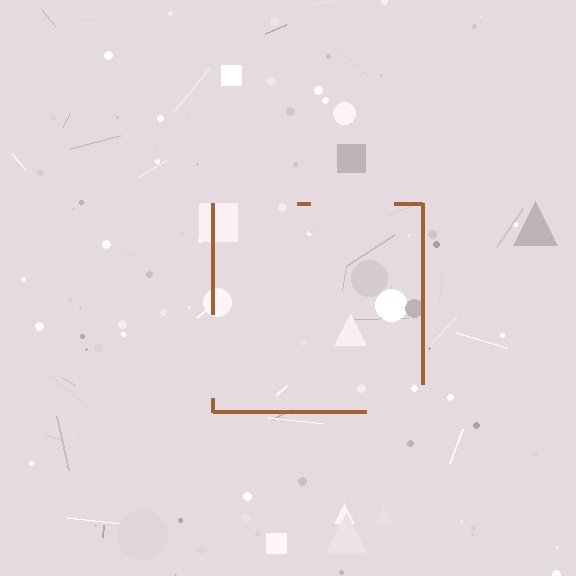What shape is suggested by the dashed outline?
The dashed outline suggests a square.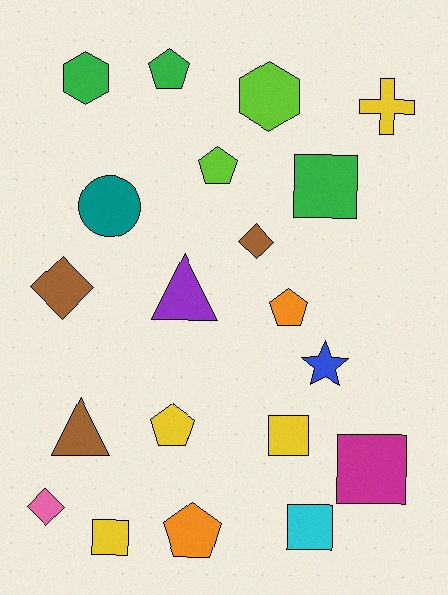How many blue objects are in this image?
There is 1 blue object.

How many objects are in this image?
There are 20 objects.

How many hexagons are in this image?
There are 2 hexagons.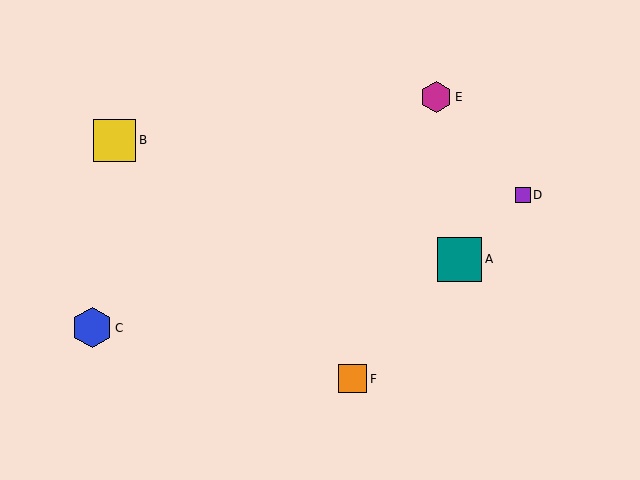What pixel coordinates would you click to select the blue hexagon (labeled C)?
Click at (92, 328) to select the blue hexagon C.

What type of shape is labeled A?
Shape A is a teal square.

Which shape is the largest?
The teal square (labeled A) is the largest.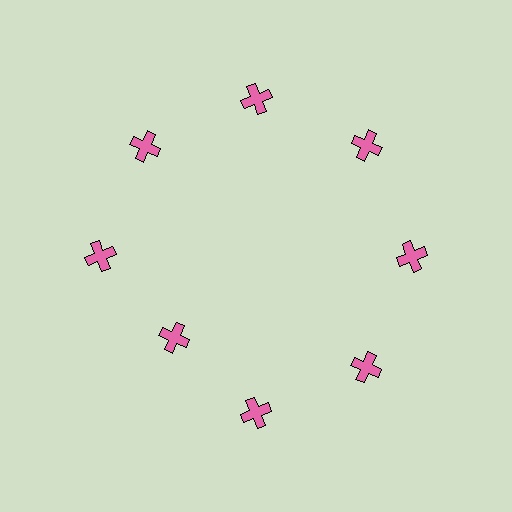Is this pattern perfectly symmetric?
No. The 8 pink crosses are arranged in a ring, but one element near the 8 o'clock position is pulled inward toward the center, breaking the 8-fold rotational symmetry.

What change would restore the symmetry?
The symmetry would be restored by moving it outward, back onto the ring so that all 8 crosses sit at equal angles and equal distance from the center.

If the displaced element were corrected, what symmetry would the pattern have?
It would have 8-fold rotational symmetry — the pattern would map onto itself every 45 degrees.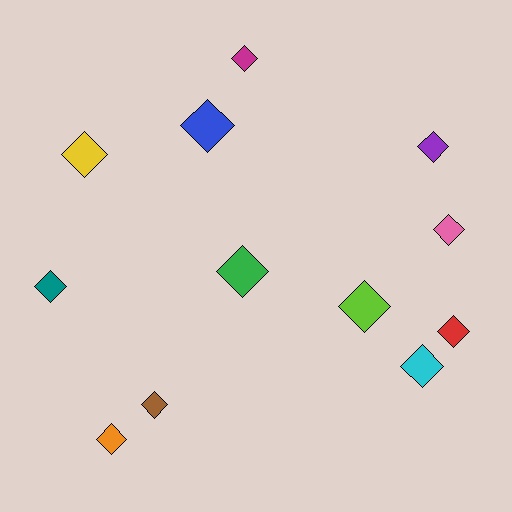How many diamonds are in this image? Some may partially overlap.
There are 12 diamonds.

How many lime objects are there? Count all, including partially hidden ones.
There is 1 lime object.